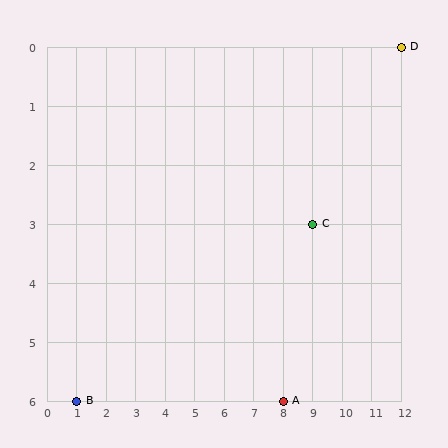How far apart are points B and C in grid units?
Points B and C are 8 columns and 3 rows apart (about 8.5 grid units diagonally).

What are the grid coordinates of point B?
Point B is at grid coordinates (1, 6).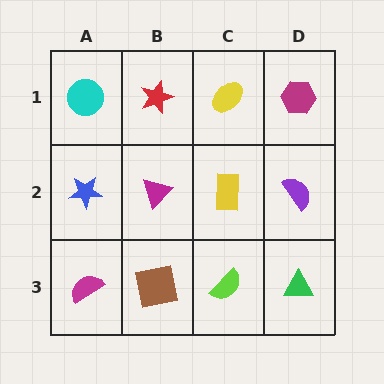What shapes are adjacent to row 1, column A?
A blue star (row 2, column A), a red star (row 1, column B).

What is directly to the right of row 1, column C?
A magenta hexagon.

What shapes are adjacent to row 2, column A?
A cyan circle (row 1, column A), a magenta semicircle (row 3, column A), a magenta triangle (row 2, column B).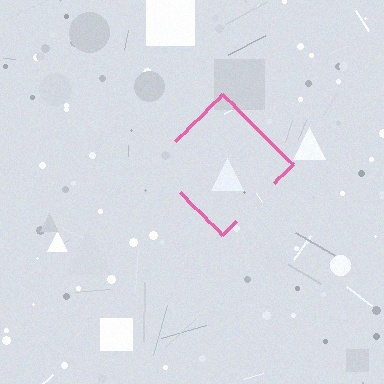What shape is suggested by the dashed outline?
The dashed outline suggests a diamond.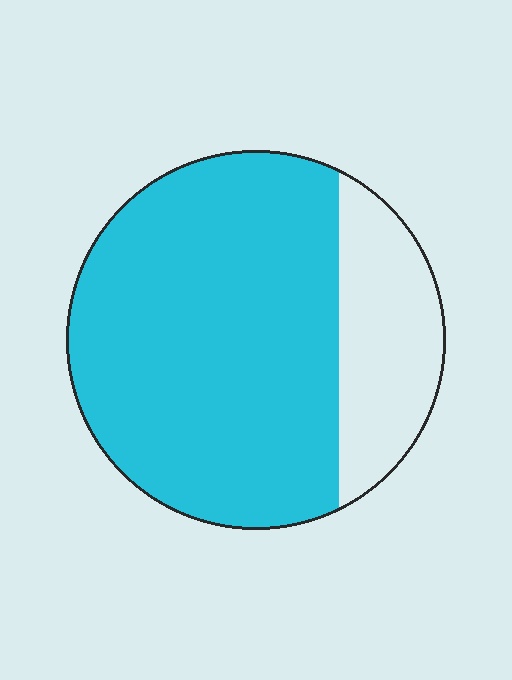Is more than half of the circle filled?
Yes.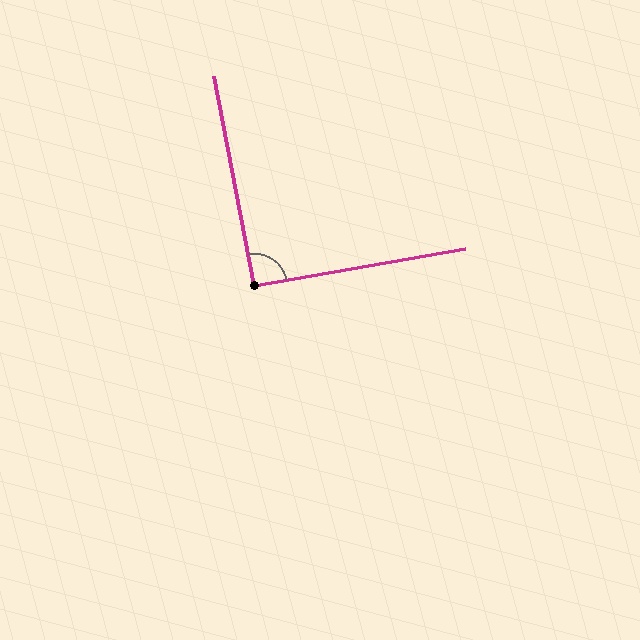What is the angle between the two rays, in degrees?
Approximately 91 degrees.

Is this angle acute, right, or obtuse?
It is approximately a right angle.